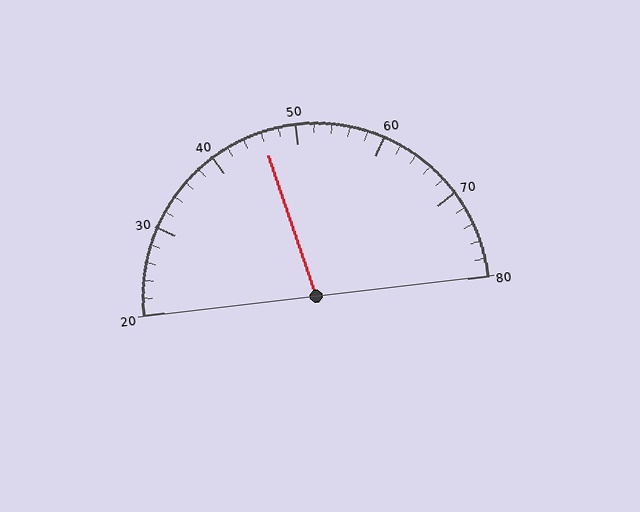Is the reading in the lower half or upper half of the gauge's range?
The reading is in the lower half of the range (20 to 80).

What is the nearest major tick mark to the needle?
The nearest major tick mark is 50.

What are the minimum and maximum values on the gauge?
The gauge ranges from 20 to 80.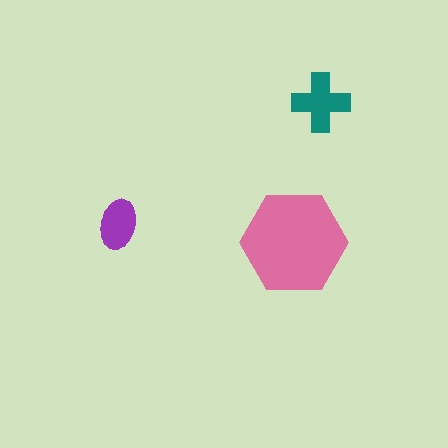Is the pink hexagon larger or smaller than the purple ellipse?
Larger.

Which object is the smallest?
The purple ellipse.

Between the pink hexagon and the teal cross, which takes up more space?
The pink hexagon.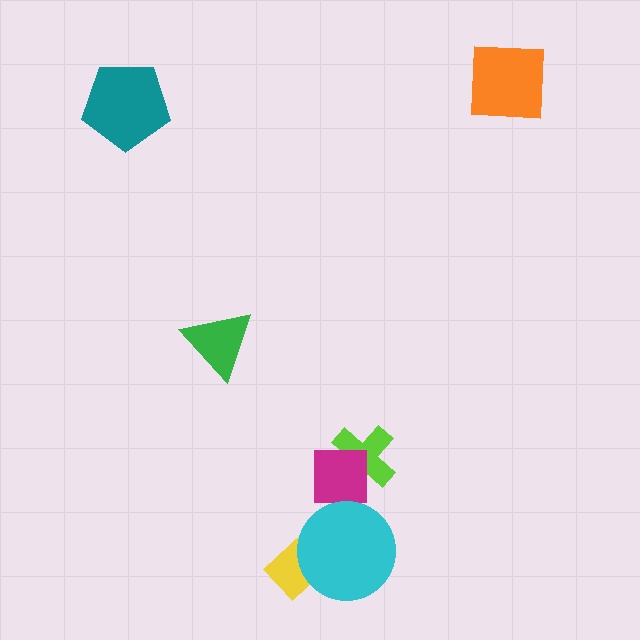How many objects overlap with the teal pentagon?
0 objects overlap with the teal pentagon.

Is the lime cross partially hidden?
Yes, it is partially covered by another shape.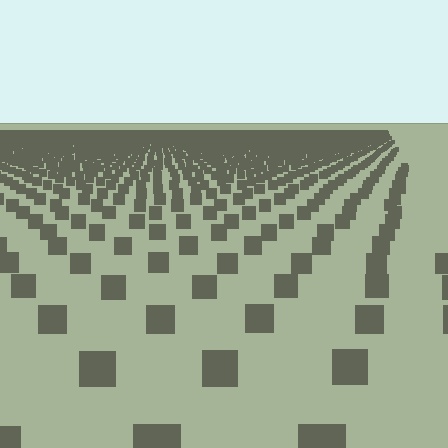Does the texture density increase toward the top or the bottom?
Density increases toward the top.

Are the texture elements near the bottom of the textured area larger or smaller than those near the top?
Larger. Near the bottom, elements are closer to the viewer and appear at a bigger on-screen size.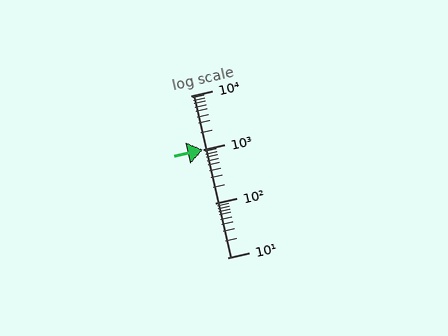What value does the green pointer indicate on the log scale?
The pointer indicates approximately 990.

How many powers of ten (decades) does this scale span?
The scale spans 3 decades, from 10 to 10000.